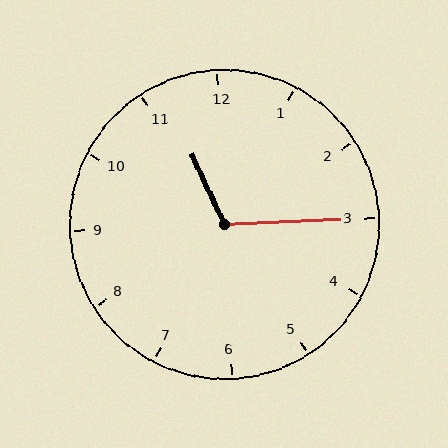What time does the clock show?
11:15.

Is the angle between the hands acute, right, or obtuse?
It is obtuse.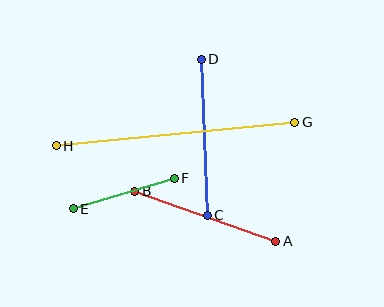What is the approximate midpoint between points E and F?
The midpoint is at approximately (124, 194) pixels.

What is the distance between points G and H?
The distance is approximately 240 pixels.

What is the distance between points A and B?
The distance is approximately 150 pixels.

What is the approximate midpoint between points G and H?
The midpoint is at approximately (176, 134) pixels.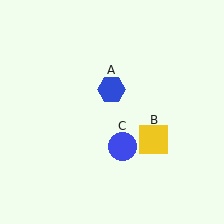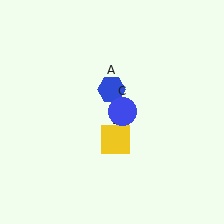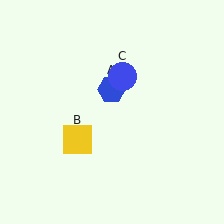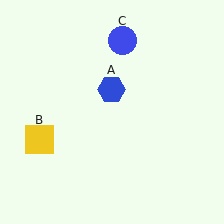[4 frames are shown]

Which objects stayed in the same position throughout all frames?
Blue hexagon (object A) remained stationary.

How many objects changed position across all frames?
2 objects changed position: yellow square (object B), blue circle (object C).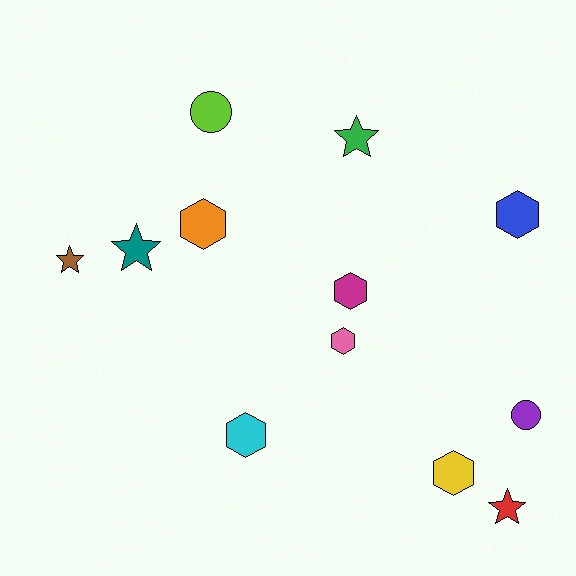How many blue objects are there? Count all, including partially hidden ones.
There is 1 blue object.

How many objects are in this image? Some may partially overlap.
There are 12 objects.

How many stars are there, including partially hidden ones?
There are 4 stars.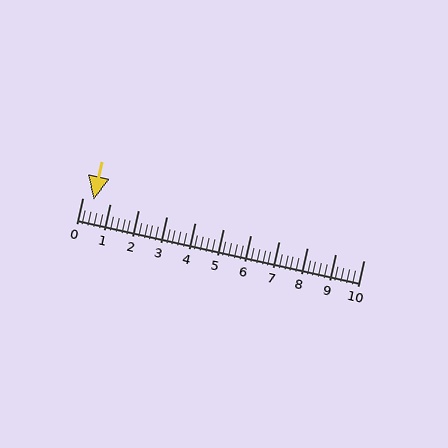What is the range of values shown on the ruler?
The ruler shows values from 0 to 10.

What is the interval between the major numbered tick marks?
The major tick marks are spaced 1 units apart.